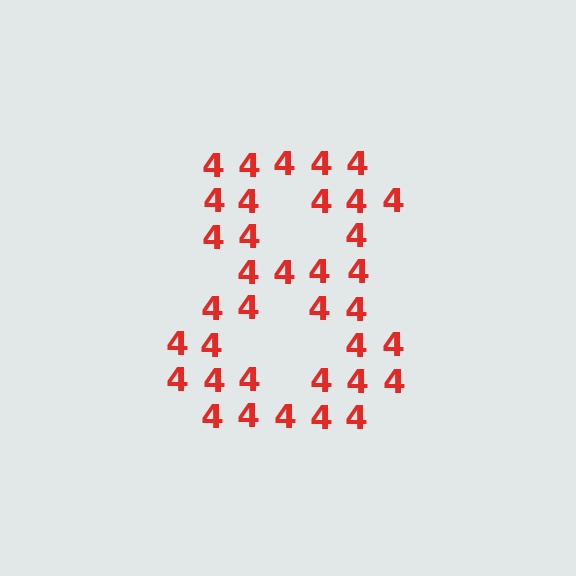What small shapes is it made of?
It is made of small digit 4's.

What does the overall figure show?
The overall figure shows the digit 8.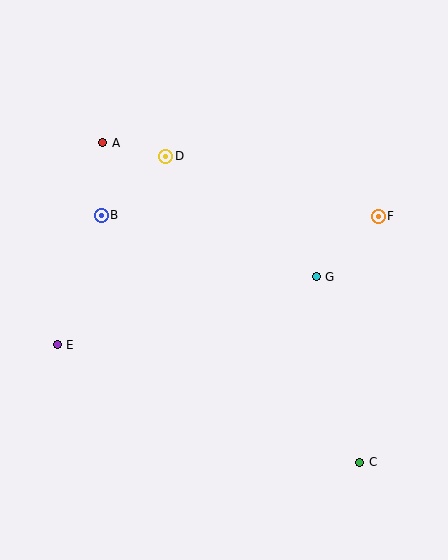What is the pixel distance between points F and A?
The distance between F and A is 285 pixels.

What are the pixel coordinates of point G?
Point G is at (316, 277).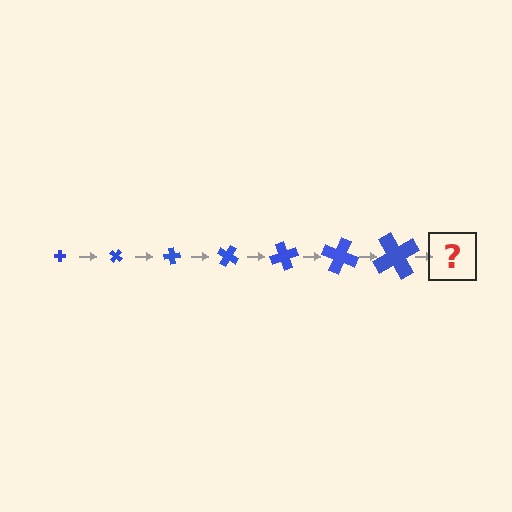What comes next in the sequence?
The next element should be a cross, larger than the previous one and rotated 280 degrees from the start.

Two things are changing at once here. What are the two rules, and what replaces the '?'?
The two rules are that the cross grows larger each step and it rotates 40 degrees each step. The '?' should be a cross, larger than the previous one and rotated 280 degrees from the start.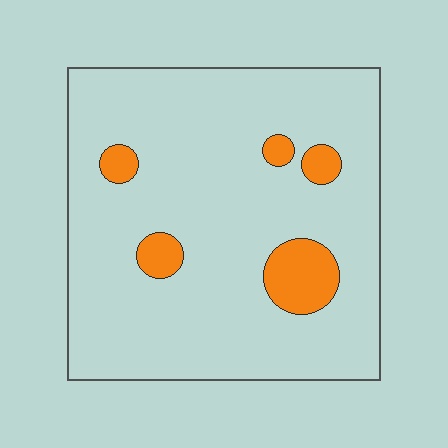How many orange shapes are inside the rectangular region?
5.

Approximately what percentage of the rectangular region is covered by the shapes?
Approximately 10%.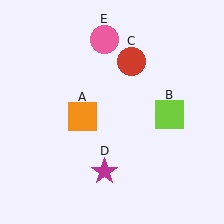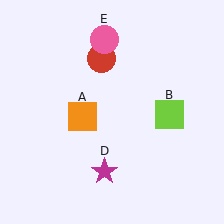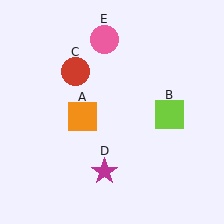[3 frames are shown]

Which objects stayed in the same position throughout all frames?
Orange square (object A) and lime square (object B) and magenta star (object D) and pink circle (object E) remained stationary.